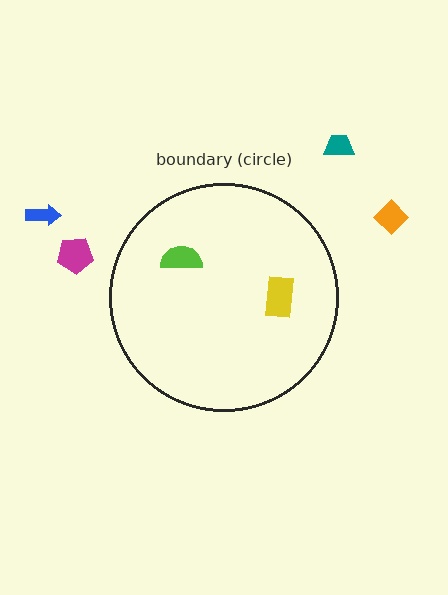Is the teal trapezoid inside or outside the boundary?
Outside.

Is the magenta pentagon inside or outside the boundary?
Outside.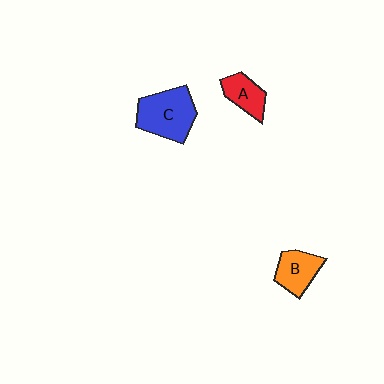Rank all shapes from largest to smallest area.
From largest to smallest: C (blue), B (orange), A (red).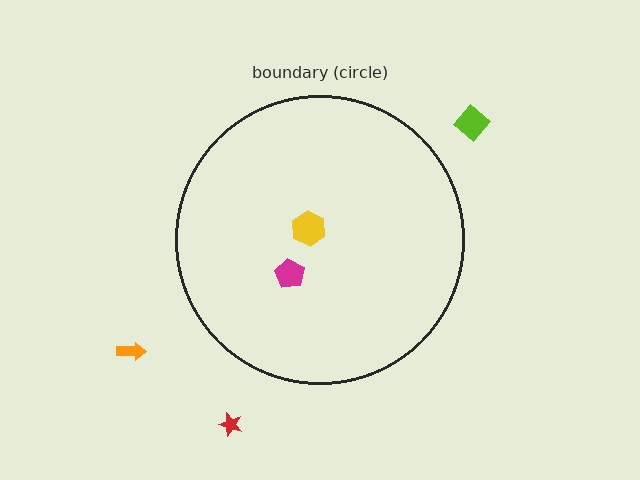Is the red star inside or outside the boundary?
Outside.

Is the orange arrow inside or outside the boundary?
Outside.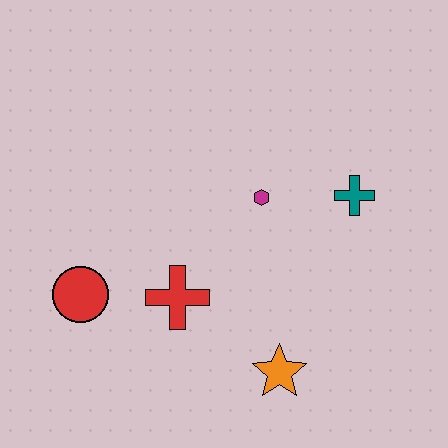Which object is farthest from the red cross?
The teal cross is farthest from the red cross.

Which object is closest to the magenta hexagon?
The teal cross is closest to the magenta hexagon.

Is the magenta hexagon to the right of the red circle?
Yes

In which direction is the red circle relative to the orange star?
The red circle is to the left of the orange star.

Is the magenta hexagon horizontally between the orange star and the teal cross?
No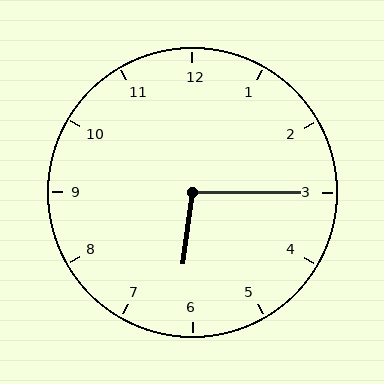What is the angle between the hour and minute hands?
Approximately 98 degrees.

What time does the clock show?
6:15.